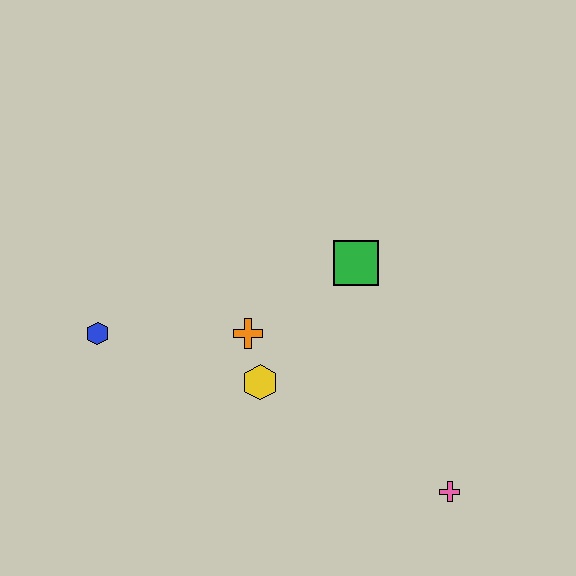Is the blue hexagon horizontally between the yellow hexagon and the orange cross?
No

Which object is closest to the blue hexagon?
The orange cross is closest to the blue hexagon.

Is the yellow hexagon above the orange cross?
No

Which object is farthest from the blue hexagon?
The pink cross is farthest from the blue hexagon.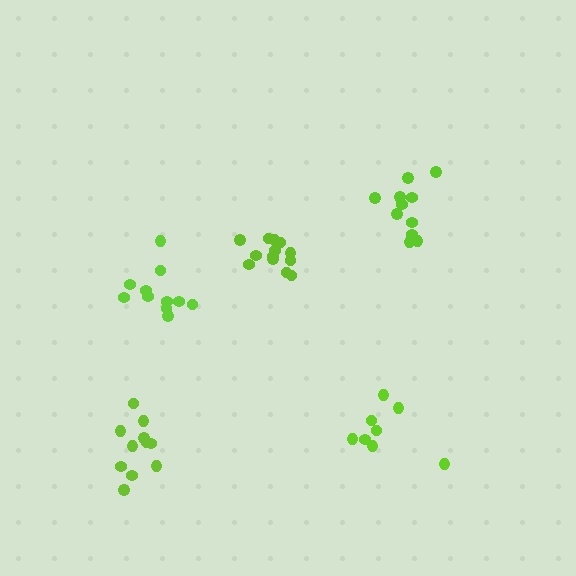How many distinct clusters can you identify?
There are 5 distinct clusters.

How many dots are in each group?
Group 1: 11 dots, Group 2: 11 dots, Group 3: 8 dots, Group 4: 11 dots, Group 5: 13 dots (54 total).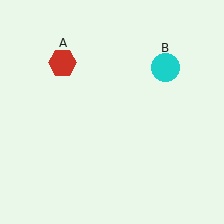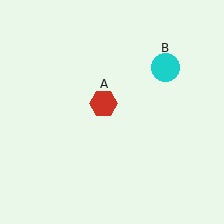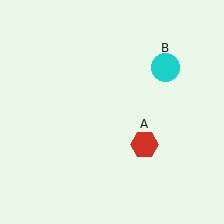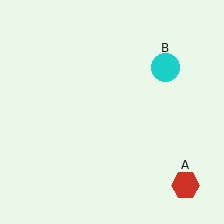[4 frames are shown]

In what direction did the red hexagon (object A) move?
The red hexagon (object A) moved down and to the right.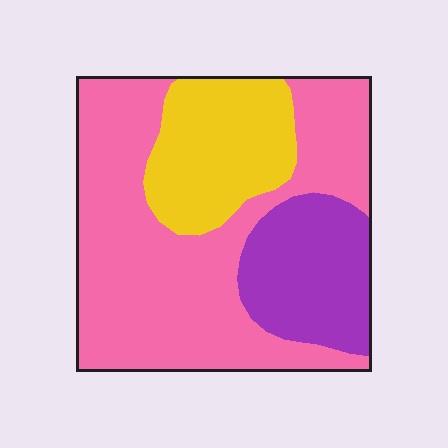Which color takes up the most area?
Pink, at roughly 60%.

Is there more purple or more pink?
Pink.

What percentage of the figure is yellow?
Yellow takes up about one fifth (1/5) of the figure.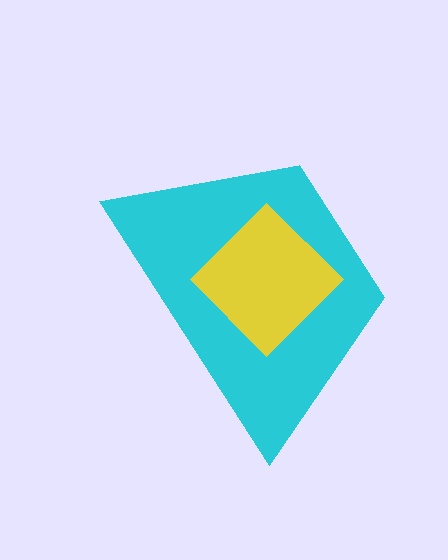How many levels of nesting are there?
2.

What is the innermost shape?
The yellow diamond.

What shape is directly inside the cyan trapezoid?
The yellow diamond.